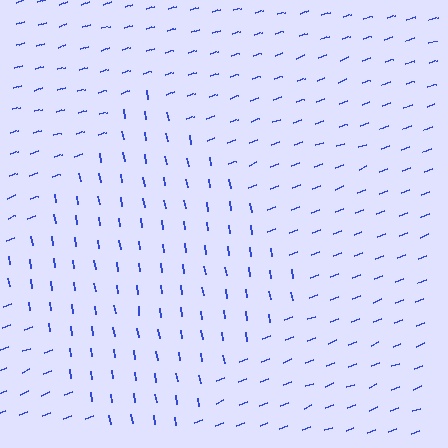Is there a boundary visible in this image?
Yes, there is a texture boundary formed by a change in line orientation.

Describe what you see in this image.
The image is filled with small blue line segments. A diamond region in the image has lines oriented differently from the surrounding lines, creating a visible texture boundary.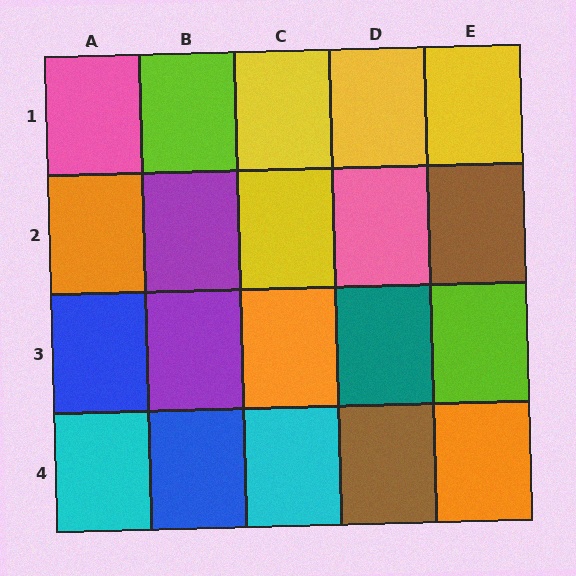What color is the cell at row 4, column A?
Cyan.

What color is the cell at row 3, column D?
Teal.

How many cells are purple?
2 cells are purple.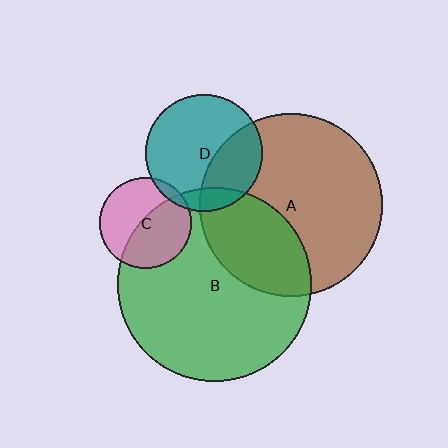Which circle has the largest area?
Circle B (green).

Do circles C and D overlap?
Yes.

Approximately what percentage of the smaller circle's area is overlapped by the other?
Approximately 5%.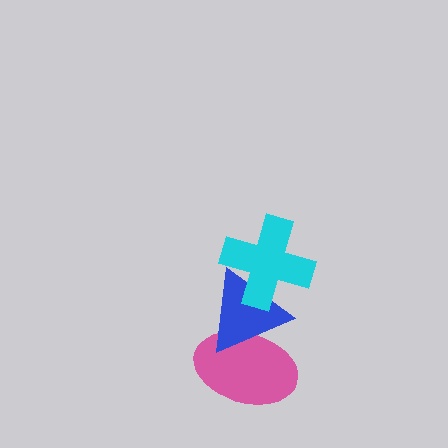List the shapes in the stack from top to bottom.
From top to bottom: the cyan cross, the blue triangle, the pink ellipse.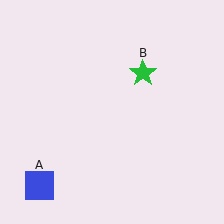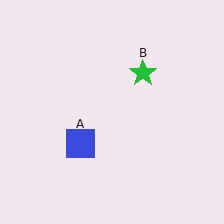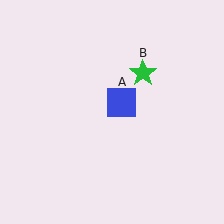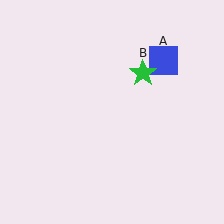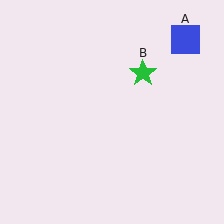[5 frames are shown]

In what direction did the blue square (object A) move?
The blue square (object A) moved up and to the right.